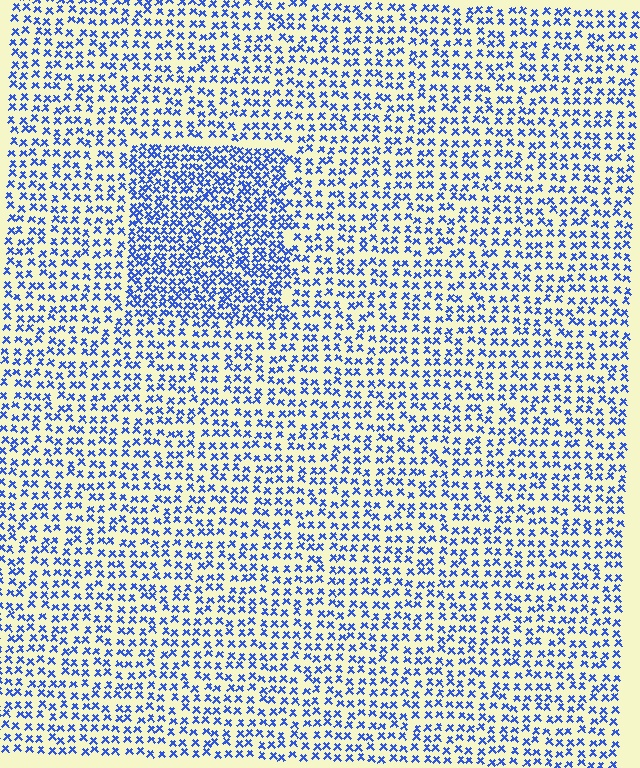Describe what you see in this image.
The image contains small blue elements arranged at two different densities. A rectangle-shaped region is visible where the elements are more densely packed than the surrounding area.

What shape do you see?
I see a rectangle.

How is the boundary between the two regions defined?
The boundary is defined by a change in element density (approximately 1.8x ratio). All elements are the same color, size, and shape.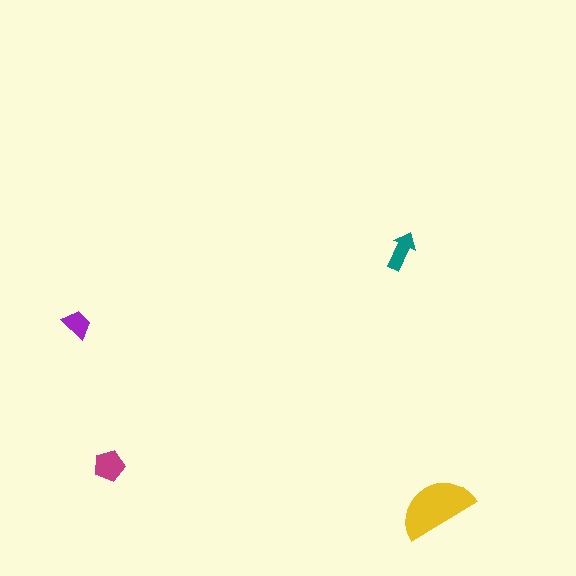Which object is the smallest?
The purple trapezoid.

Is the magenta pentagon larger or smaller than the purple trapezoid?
Larger.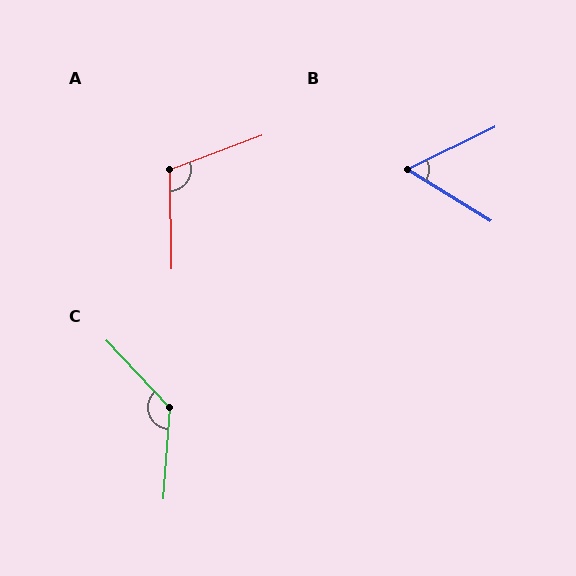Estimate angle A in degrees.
Approximately 109 degrees.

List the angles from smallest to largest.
B (58°), A (109°), C (133°).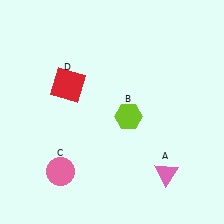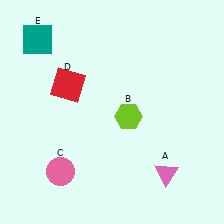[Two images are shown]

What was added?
A teal square (E) was added in Image 2.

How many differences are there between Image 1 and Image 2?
There is 1 difference between the two images.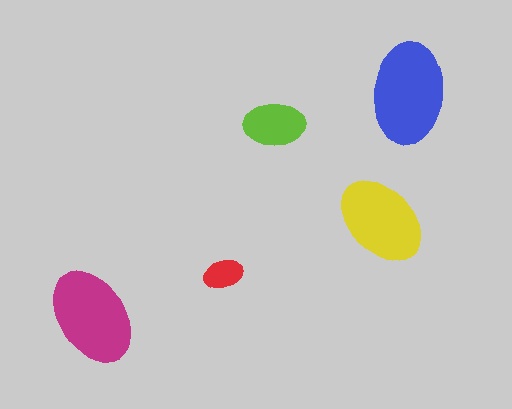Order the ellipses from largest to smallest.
the blue one, the magenta one, the yellow one, the lime one, the red one.